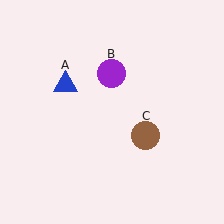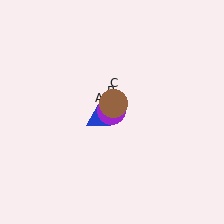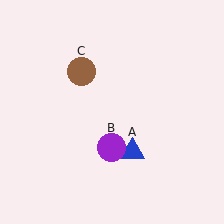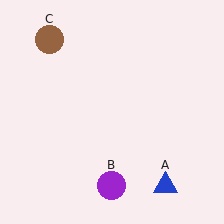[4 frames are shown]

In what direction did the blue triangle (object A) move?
The blue triangle (object A) moved down and to the right.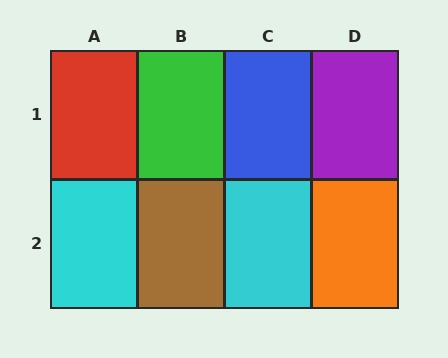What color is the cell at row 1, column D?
Purple.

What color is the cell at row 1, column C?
Blue.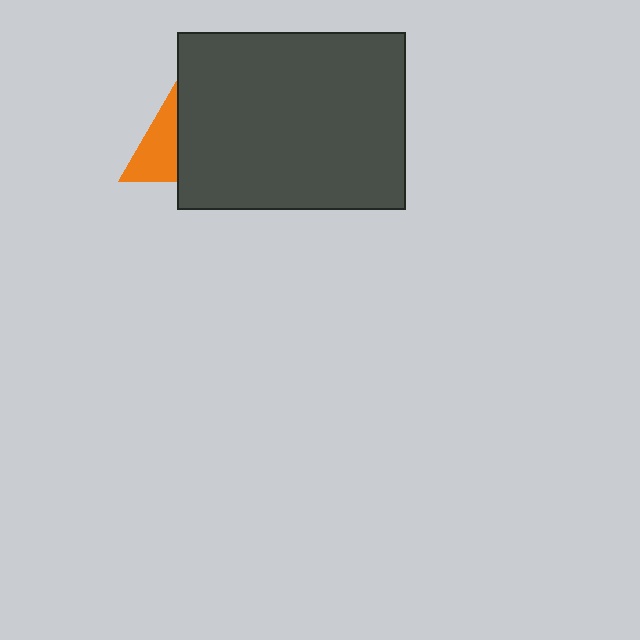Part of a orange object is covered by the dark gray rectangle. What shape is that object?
It is a triangle.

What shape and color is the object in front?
The object in front is a dark gray rectangle.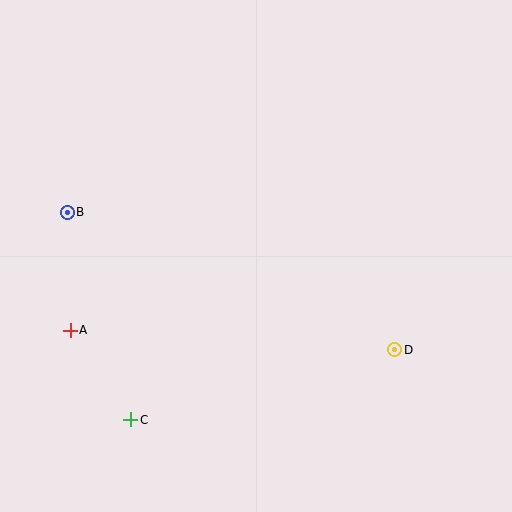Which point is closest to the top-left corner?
Point B is closest to the top-left corner.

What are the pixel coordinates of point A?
Point A is at (70, 330).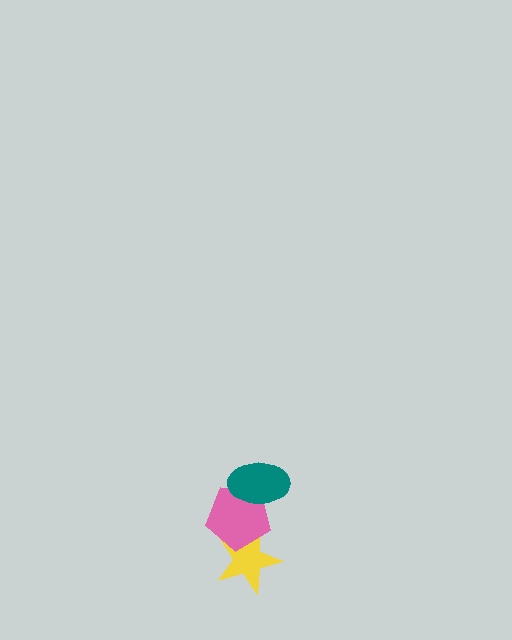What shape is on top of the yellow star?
The pink pentagon is on top of the yellow star.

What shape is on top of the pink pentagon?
The teal ellipse is on top of the pink pentagon.